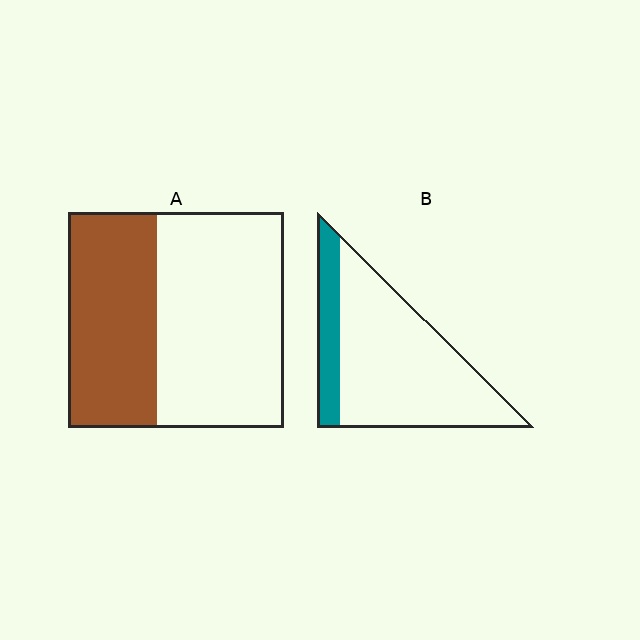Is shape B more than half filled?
No.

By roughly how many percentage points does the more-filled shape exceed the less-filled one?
By roughly 20 percentage points (A over B).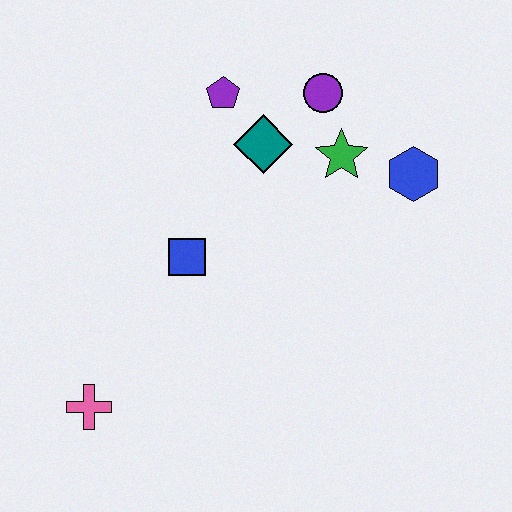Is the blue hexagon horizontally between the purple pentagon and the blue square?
No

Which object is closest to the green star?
The purple circle is closest to the green star.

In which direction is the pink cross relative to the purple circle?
The pink cross is below the purple circle.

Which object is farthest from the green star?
The pink cross is farthest from the green star.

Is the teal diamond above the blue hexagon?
Yes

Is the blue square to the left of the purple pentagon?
Yes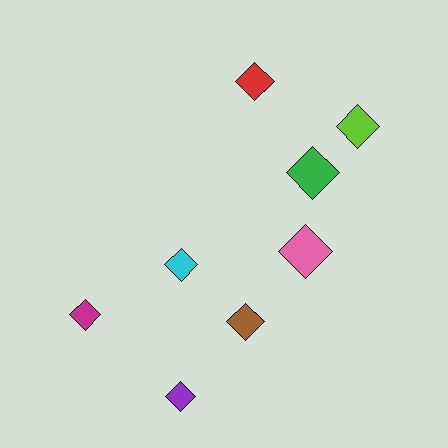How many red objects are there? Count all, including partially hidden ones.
There is 1 red object.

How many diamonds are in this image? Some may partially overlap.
There are 8 diamonds.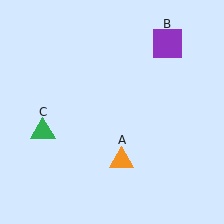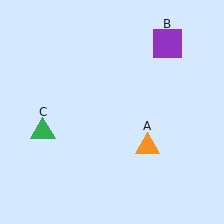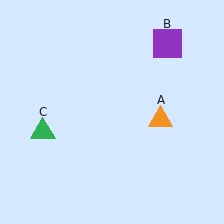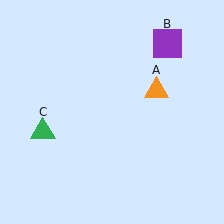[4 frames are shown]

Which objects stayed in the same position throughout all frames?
Purple square (object B) and green triangle (object C) remained stationary.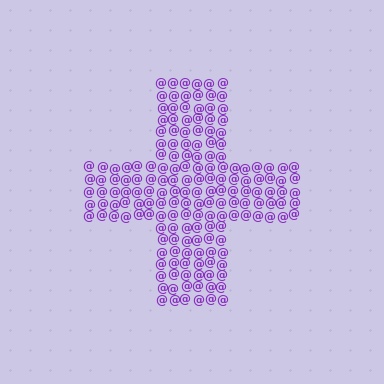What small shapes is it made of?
It is made of small at signs.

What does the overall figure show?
The overall figure shows a cross.